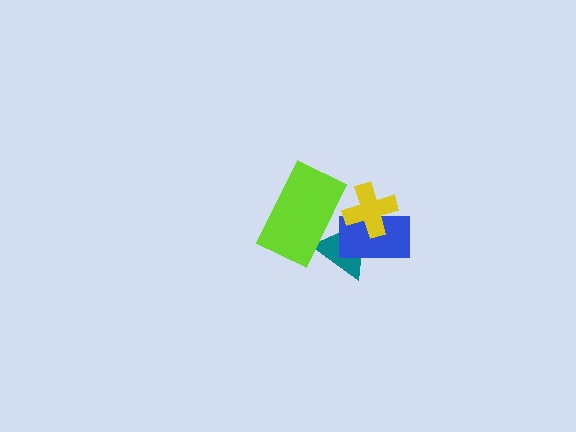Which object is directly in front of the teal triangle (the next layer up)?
The blue rectangle is directly in front of the teal triangle.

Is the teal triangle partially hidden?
Yes, it is partially covered by another shape.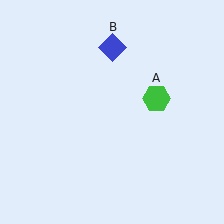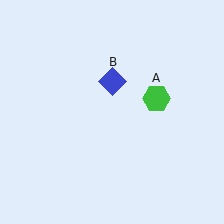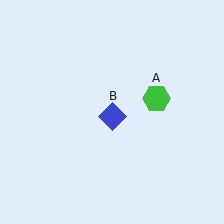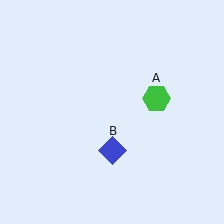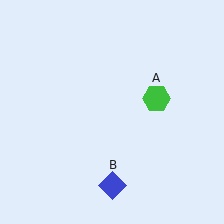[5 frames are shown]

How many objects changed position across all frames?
1 object changed position: blue diamond (object B).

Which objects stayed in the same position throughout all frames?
Green hexagon (object A) remained stationary.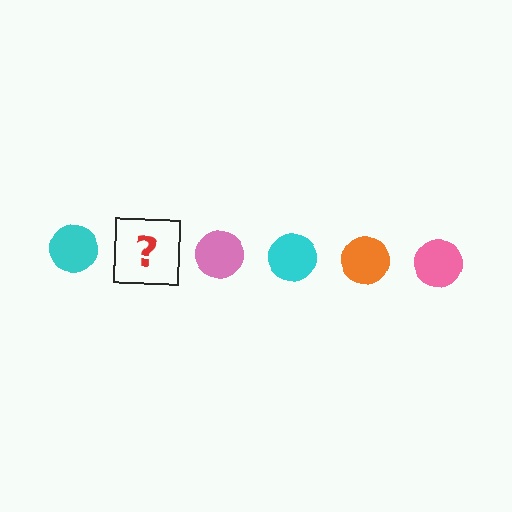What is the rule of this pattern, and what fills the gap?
The rule is that the pattern cycles through cyan, orange, pink circles. The gap should be filled with an orange circle.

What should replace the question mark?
The question mark should be replaced with an orange circle.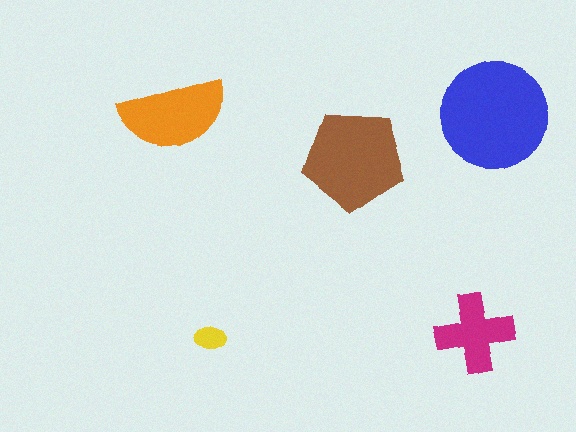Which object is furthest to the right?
The blue circle is rightmost.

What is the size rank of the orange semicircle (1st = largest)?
3rd.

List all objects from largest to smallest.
The blue circle, the brown pentagon, the orange semicircle, the magenta cross, the yellow ellipse.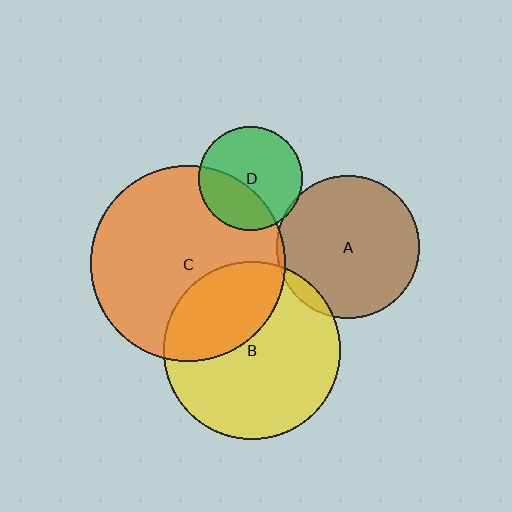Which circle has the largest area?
Circle C (orange).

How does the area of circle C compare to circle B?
Approximately 1.2 times.